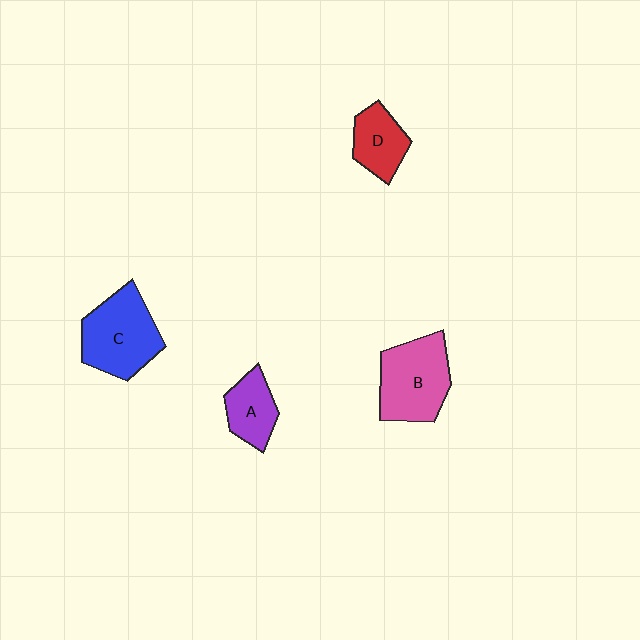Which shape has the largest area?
Shape C (blue).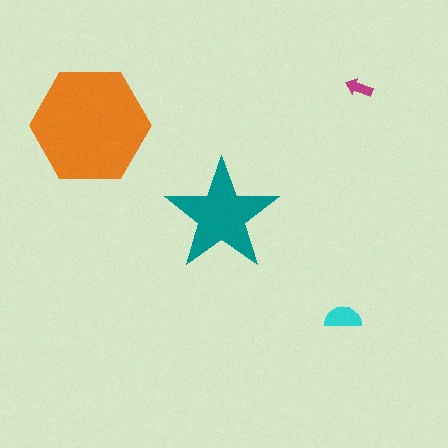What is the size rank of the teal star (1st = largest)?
2nd.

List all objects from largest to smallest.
The orange hexagon, the teal star, the cyan semicircle, the magenta arrow.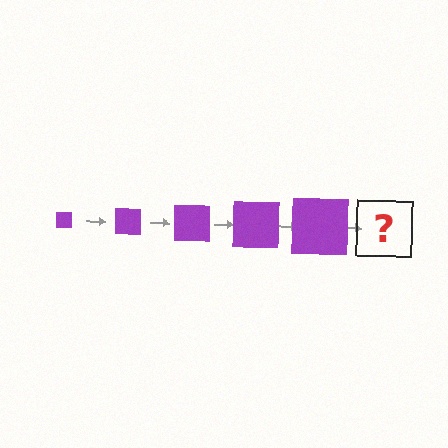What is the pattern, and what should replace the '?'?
The pattern is that the square gets progressively larger each step. The '?' should be a purple square, larger than the previous one.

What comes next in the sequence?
The next element should be a purple square, larger than the previous one.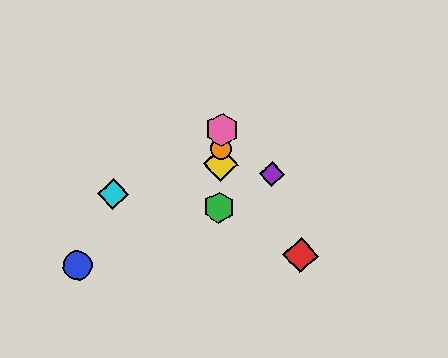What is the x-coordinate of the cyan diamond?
The cyan diamond is at x≈113.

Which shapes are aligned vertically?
The green hexagon, the yellow diamond, the orange circle, the pink hexagon are aligned vertically.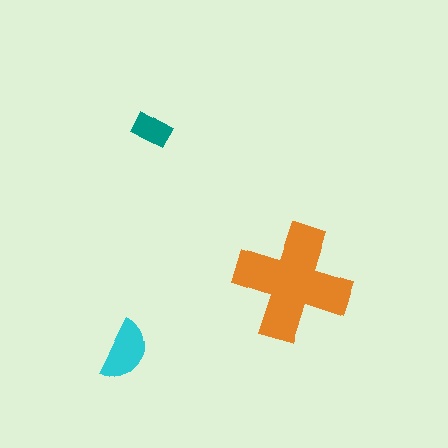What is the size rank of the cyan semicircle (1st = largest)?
2nd.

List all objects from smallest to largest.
The teal rectangle, the cyan semicircle, the orange cross.